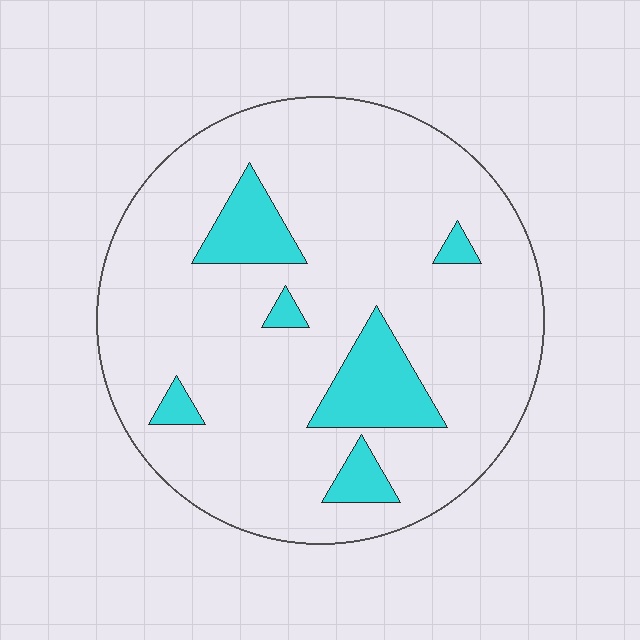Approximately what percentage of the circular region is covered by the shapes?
Approximately 15%.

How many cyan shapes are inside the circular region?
6.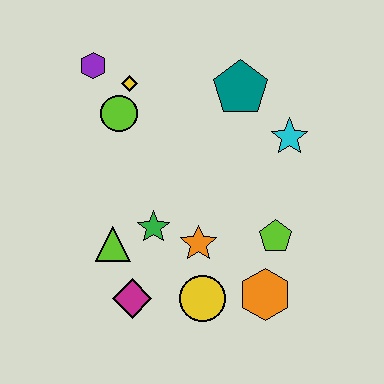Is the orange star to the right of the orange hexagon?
No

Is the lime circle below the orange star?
No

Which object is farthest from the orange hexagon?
The purple hexagon is farthest from the orange hexagon.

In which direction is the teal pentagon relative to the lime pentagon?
The teal pentagon is above the lime pentagon.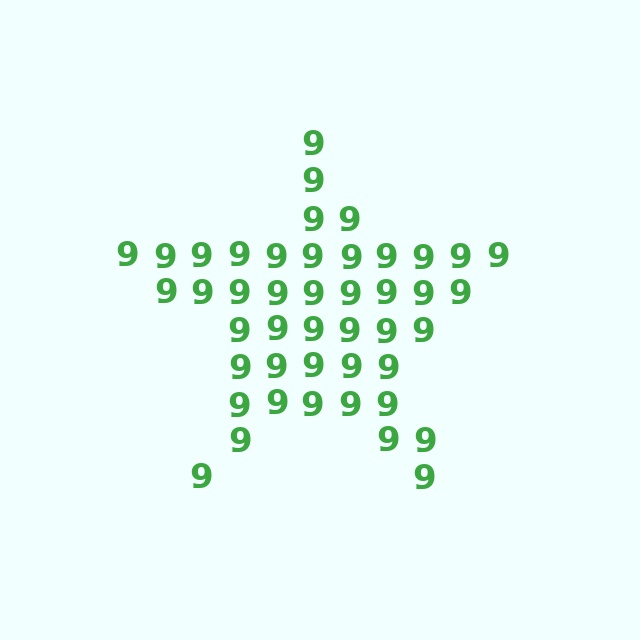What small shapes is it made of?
It is made of small digit 9's.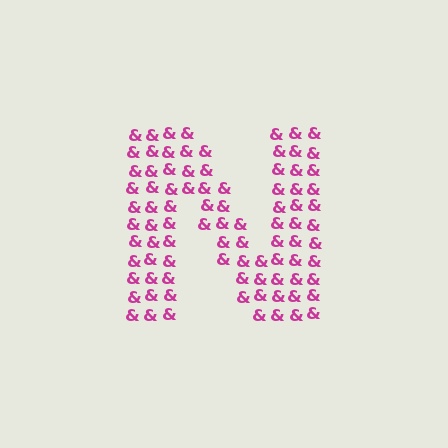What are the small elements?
The small elements are ampersands.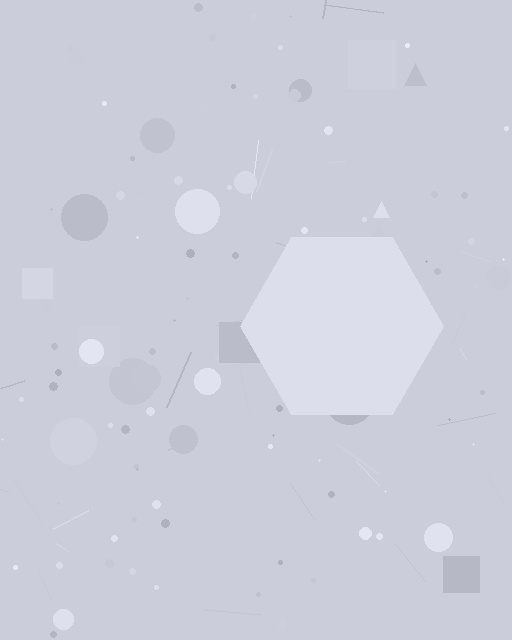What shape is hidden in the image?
A hexagon is hidden in the image.